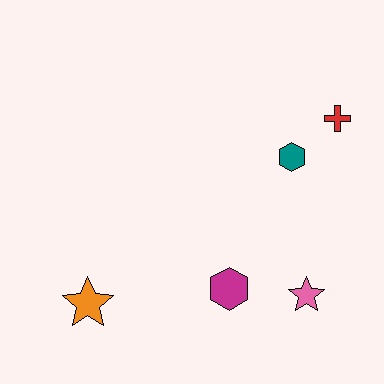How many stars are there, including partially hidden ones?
There are 2 stars.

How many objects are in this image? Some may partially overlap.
There are 5 objects.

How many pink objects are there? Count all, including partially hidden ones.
There is 1 pink object.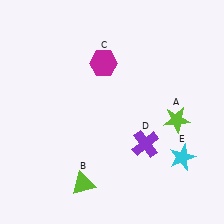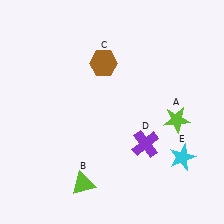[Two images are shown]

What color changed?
The hexagon (C) changed from magenta in Image 1 to brown in Image 2.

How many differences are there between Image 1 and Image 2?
There is 1 difference between the two images.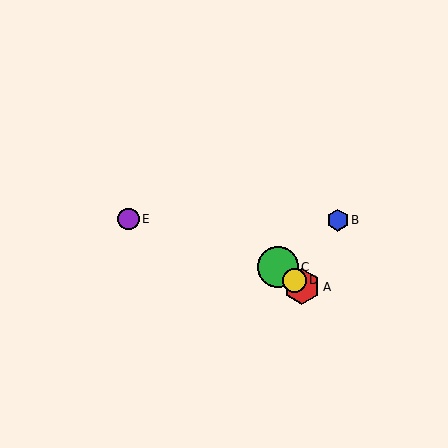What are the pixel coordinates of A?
Object A is at (302, 287).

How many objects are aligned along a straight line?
3 objects (A, C, D) are aligned along a straight line.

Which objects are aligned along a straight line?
Objects A, C, D are aligned along a straight line.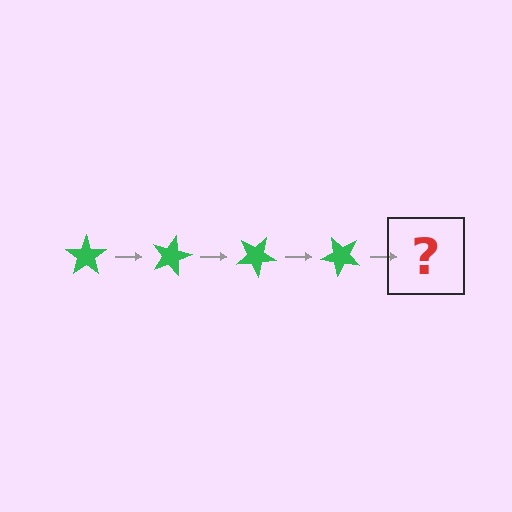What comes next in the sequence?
The next element should be a green star rotated 60 degrees.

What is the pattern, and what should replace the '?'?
The pattern is that the star rotates 15 degrees each step. The '?' should be a green star rotated 60 degrees.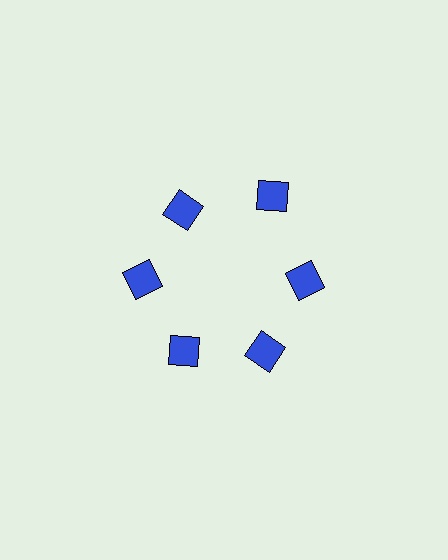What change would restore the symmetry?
The symmetry would be restored by moving it inward, back onto the ring so that all 6 squares sit at equal angles and equal distance from the center.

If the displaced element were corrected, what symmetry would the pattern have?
It would have 6-fold rotational symmetry — the pattern would map onto itself every 60 degrees.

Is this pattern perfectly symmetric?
No. The 6 blue squares are arranged in a ring, but one element near the 1 o'clock position is pushed outward from the center, breaking the 6-fold rotational symmetry.